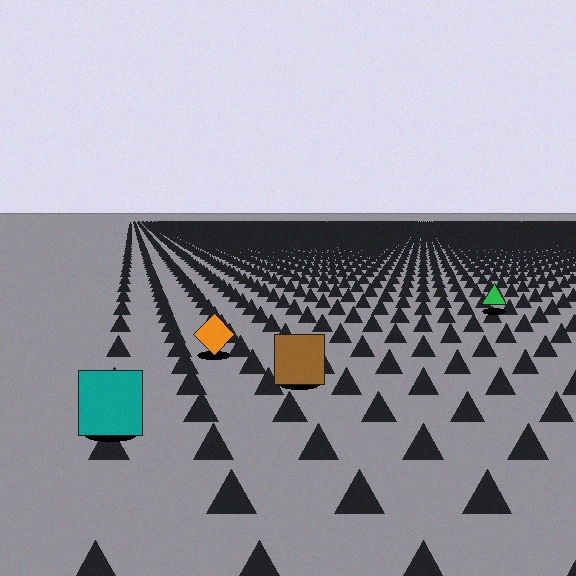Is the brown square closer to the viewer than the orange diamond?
Yes. The brown square is closer — you can tell from the texture gradient: the ground texture is coarser near it.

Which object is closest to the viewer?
The teal square is closest. The texture marks near it are larger and more spread out.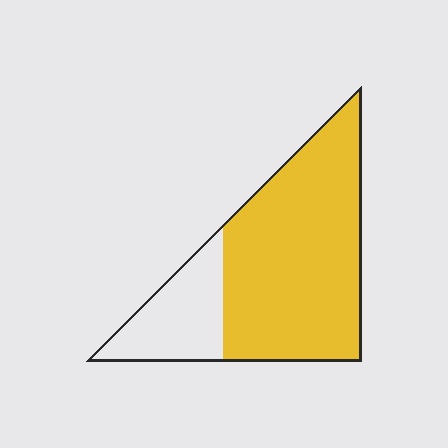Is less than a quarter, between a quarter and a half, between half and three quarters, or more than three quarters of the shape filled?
More than three quarters.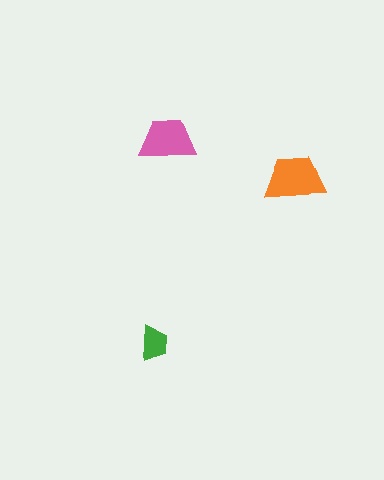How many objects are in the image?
There are 3 objects in the image.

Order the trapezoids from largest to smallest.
the orange one, the pink one, the green one.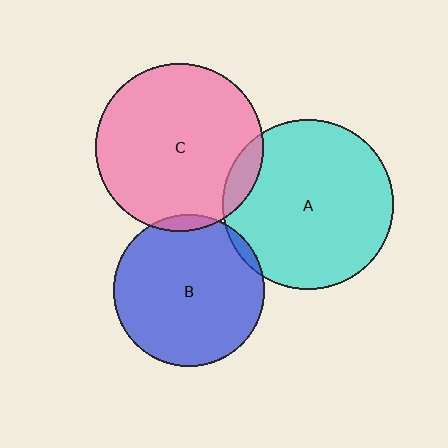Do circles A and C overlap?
Yes.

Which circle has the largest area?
Circle A (cyan).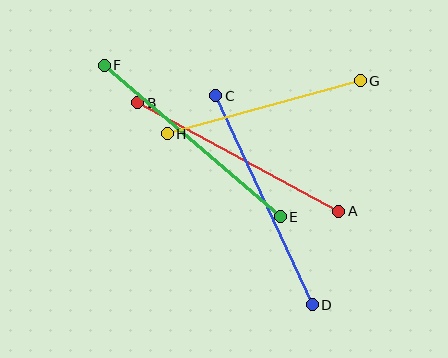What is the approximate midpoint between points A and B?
The midpoint is at approximately (238, 157) pixels.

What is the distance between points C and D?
The distance is approximately 230 pixels.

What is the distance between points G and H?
The distance is approximately 200 pixels.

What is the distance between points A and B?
The distance is approximately 229 pixels.